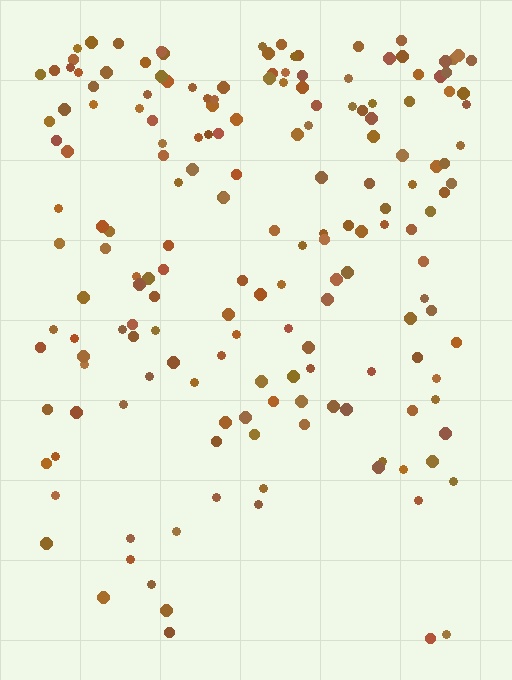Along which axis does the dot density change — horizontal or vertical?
Vertical.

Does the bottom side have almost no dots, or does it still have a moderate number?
Still a moderate number, just noticeably fewer than the top.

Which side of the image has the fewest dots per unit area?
The bottom.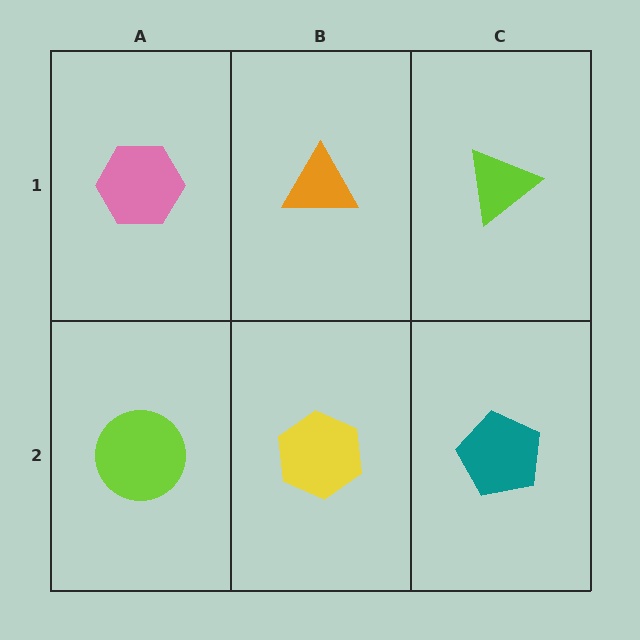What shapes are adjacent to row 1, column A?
A lime circle (row 2, column A), an orange triangle (row 1, column B).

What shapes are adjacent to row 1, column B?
A yellow hexagon (row 2, column B), a pink hexagon (row 1, column A), a lime triangle (row 1, column C).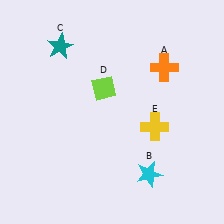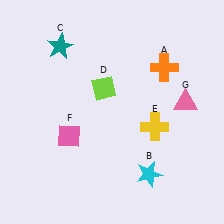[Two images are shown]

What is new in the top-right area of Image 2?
A pink triangle (G) was added in the top-right area of Image 2.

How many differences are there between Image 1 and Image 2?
There are 2 differences between the two images.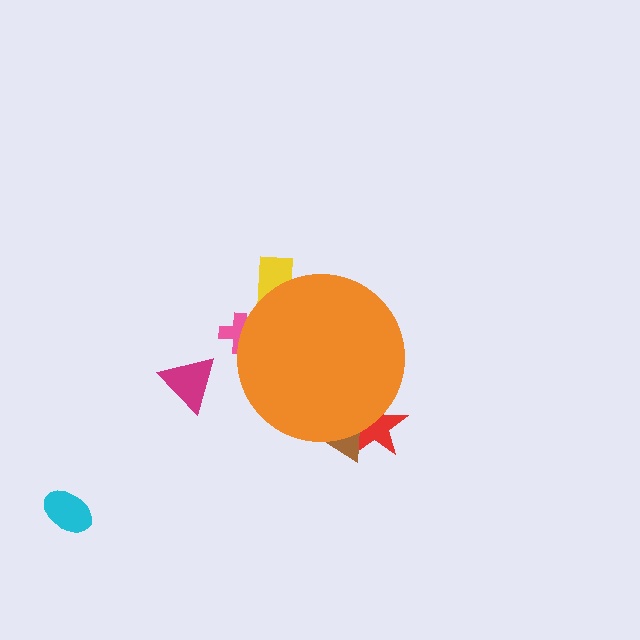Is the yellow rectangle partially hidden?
Yes, the yellow rectangle is partially hidden behind the orange circle.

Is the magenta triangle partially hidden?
No, the magenta triangle is fully visible.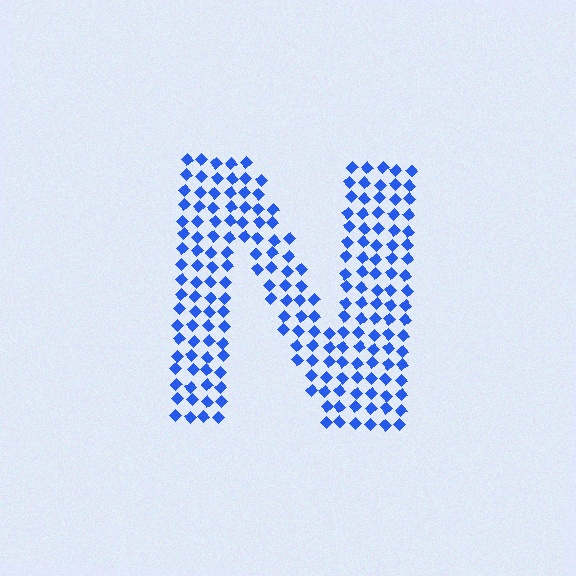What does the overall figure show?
The overall figure shows the letter N.